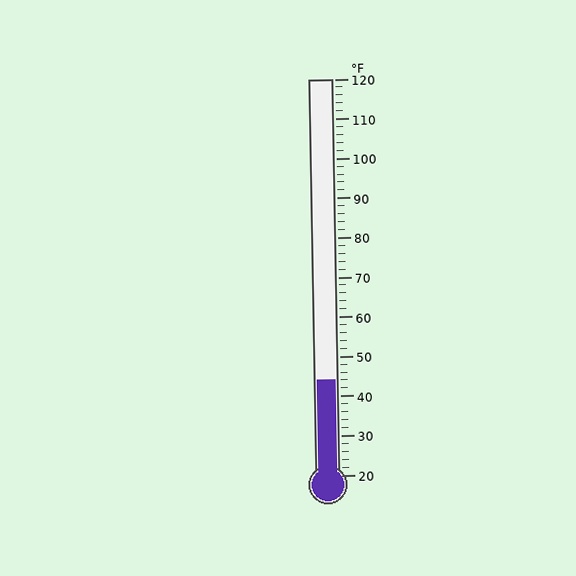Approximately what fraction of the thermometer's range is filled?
The thermometer is filled to approximately 25% of its range.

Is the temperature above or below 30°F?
The temperature is above 30°F.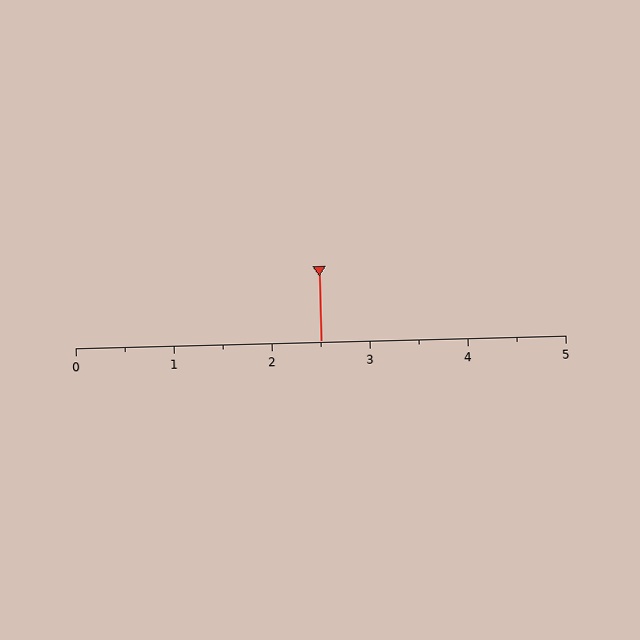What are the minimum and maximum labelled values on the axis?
The axis runs from 0 to 5.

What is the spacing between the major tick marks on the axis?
The major ticks are spaced 1 apart.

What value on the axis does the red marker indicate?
The marker indicates approximately 2.5.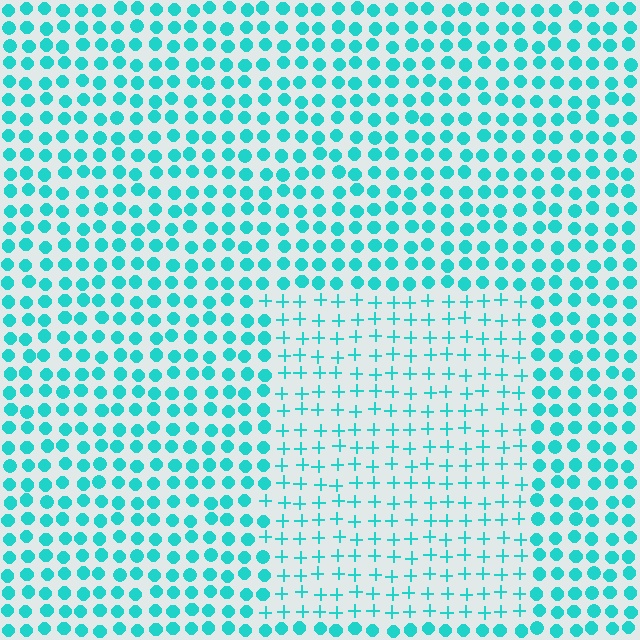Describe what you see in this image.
The image is filled with small cyan elements arranged in a uniform grid. A rectangle-shaped region contains plus signs, while the surrounding area contains circles. The boundary is defined purely by the change in element shape.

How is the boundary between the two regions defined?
The boundary is defined by a change in element shape: plus signs inside vs. circles outside. All elements share the same color and spacing.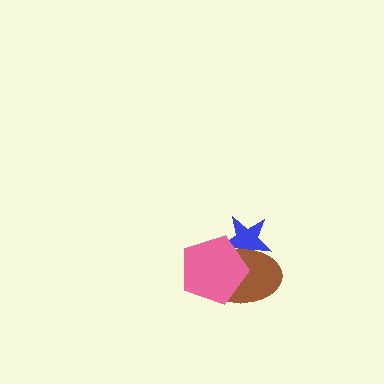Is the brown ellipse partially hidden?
Yes, it is partially covered by another shape.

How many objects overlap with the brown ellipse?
2 objects overlap with the brown ellipse.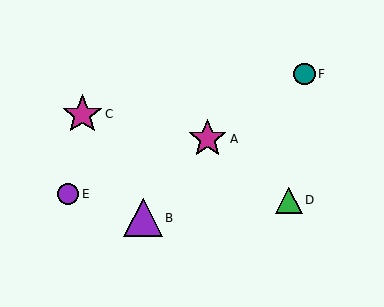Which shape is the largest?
The magenta star (labeled C) is the largest.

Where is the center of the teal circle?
The center of the teal circle is at (304, 74).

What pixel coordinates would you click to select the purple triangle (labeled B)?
Click at (143, 218) to select the purple triangle B.